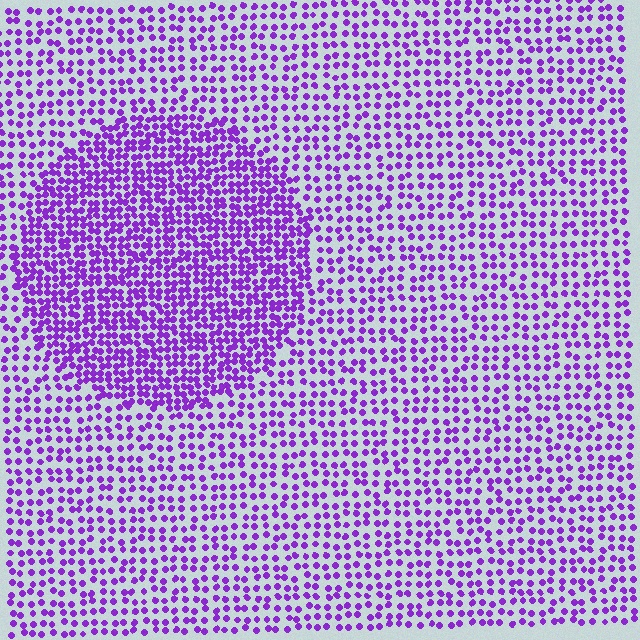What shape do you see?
I see a circle.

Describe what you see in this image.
The image contains small purple elements arranged at two different densities. A circle-shaped region is visible where the elements are more densely packed than the surrounding area.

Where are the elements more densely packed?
The elements are more densely packed inside the circle boundary.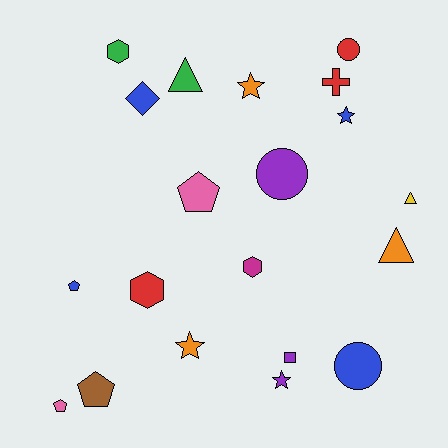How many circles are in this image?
There are 3 circles.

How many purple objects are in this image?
There are 3 purple objects.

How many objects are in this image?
There are 20 objects.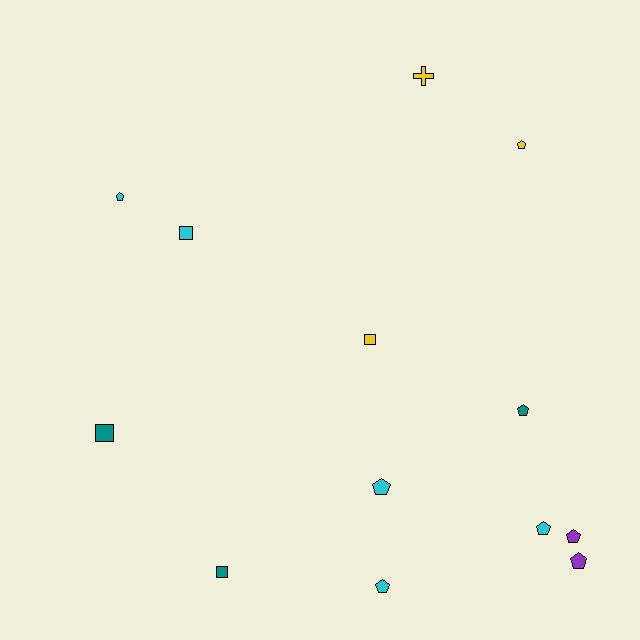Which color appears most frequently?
Cyan, with 5 objects.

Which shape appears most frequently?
Pentagon, with 8 objects.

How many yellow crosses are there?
There is 1 yellow cross.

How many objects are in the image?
There are 13 objects.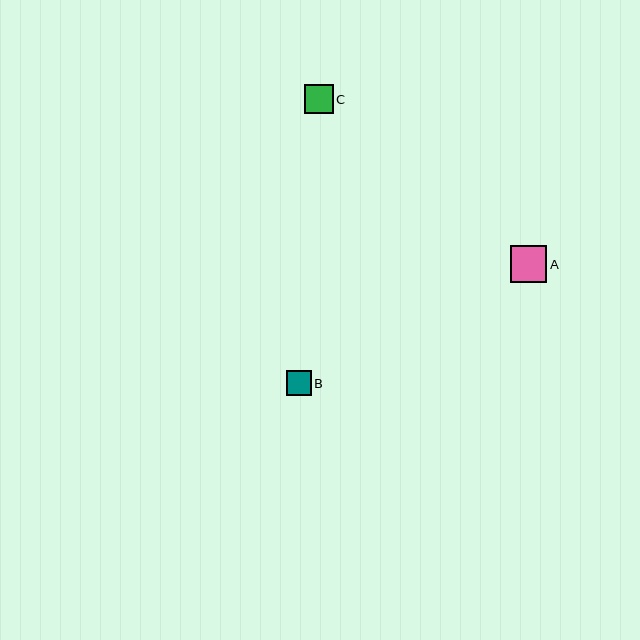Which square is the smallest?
Square B is the smallest with a size of approximately 25 pixels.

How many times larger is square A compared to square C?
Square A is approximately 1.3 times the size of square C.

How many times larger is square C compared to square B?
Square C is approximately 1.2 times the size of square B.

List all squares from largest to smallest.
From largest to smallest: A, C, B.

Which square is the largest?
Square A is the largest with a size of approximately 36 pixels.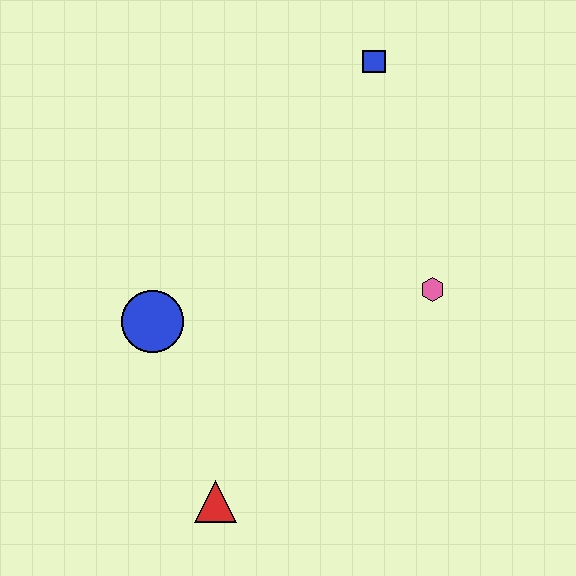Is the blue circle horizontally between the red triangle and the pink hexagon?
No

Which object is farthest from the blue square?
The red triangle is farthest from the blue square.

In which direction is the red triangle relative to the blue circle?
The red triangle is below the blue circle.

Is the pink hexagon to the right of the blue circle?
Yes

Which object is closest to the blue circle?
The red triangle is closest to the blue circle.